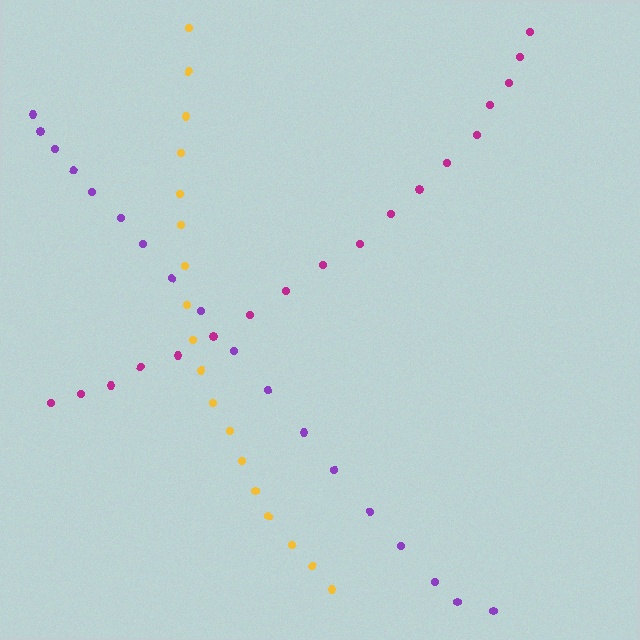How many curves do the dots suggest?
There are 3 distinct paths.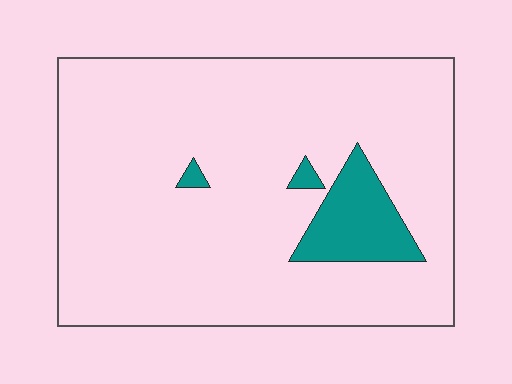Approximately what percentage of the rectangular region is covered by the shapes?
Approximately 10%.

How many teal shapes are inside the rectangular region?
3.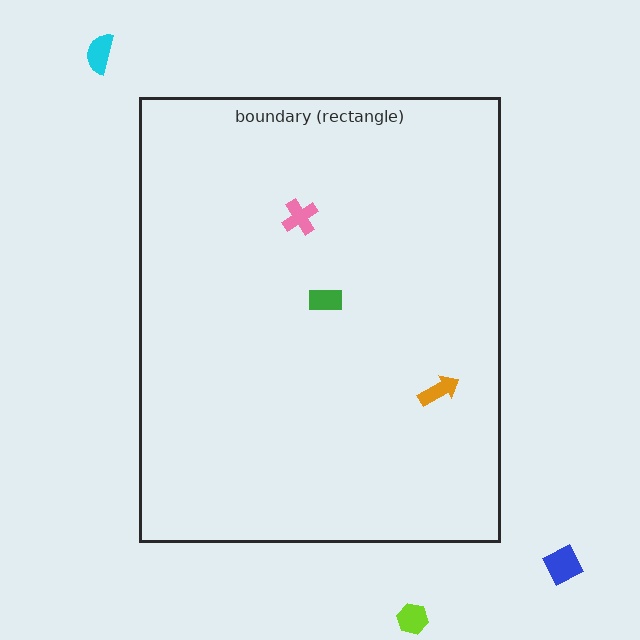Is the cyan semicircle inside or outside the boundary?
Outside.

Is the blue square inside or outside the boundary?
Outside.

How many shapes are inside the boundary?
3 inside, 3 outside.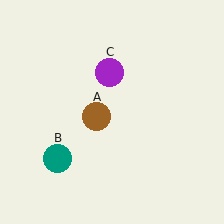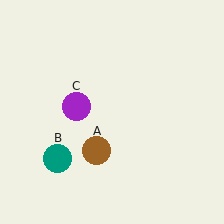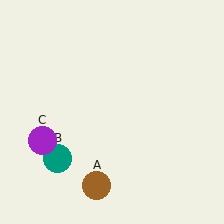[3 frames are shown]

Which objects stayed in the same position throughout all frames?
Teal circle (object B) remained stationary.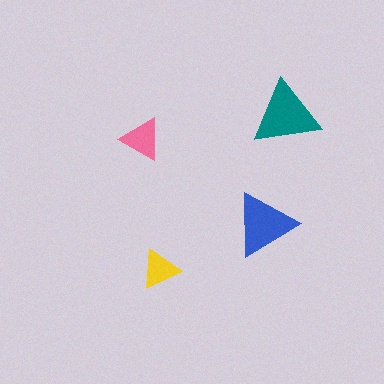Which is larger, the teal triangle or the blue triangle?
The teal one.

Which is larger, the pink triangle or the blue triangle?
The blue one.